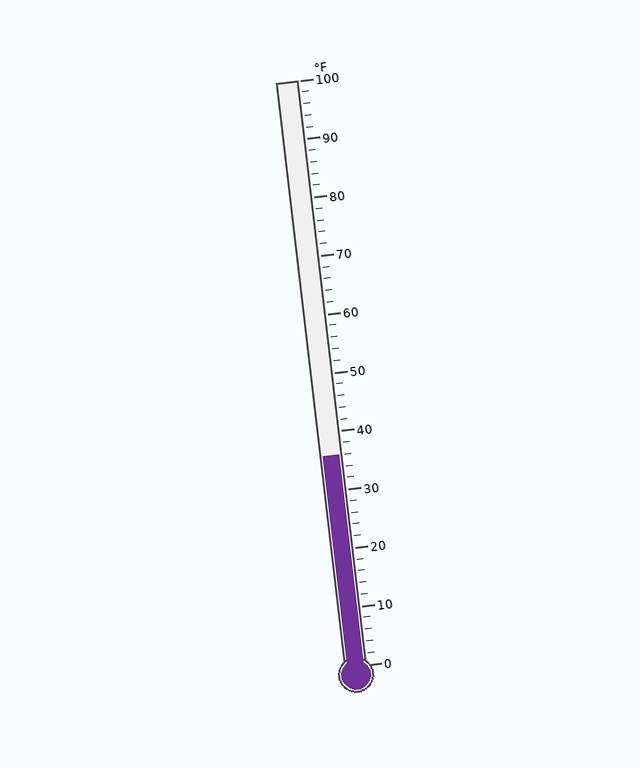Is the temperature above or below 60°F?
The temperature is below 60°F.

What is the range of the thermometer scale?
The thermometer scale ranges from 0°F to 100°F.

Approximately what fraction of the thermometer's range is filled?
The thermometer is filled to approximately 35% of its range.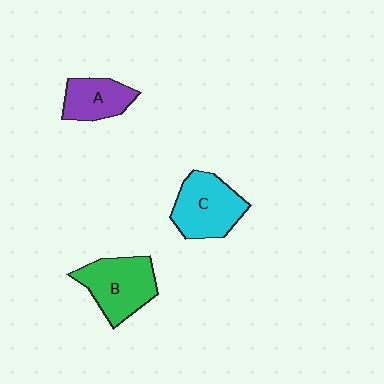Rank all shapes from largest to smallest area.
From largest to smallest: B (green), C (cyan), A (purple).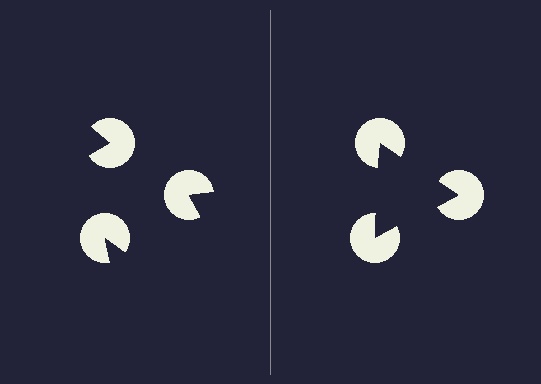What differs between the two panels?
The pac-man discs are positioned identically on both sides; only the wedge orientations differ. On the right they align to a triangle; on the left they are misaligned.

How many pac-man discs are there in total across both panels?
6 — 3 on each side.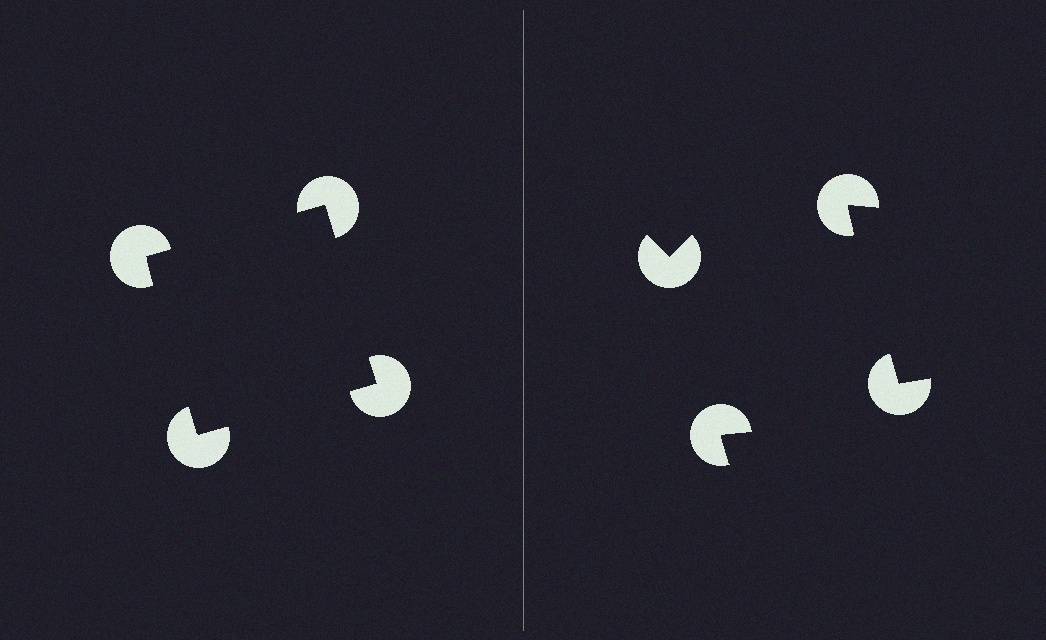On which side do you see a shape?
An illusory square appears on the left side. On the right side the wedge cuts are rotated, so no coherent shape forms.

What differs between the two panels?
The pac-man discs are positioned identically on both sides; only the wedge orientations differ. On the left they align to a square; on the right they are misaligned.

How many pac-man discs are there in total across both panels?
8 — 4 on each side.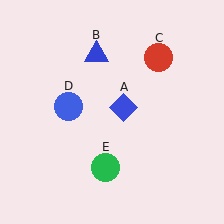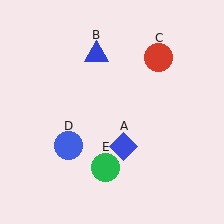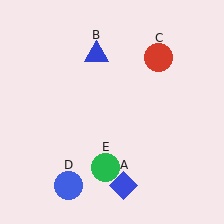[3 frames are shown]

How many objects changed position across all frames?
2 objects changed position: blue diamond (object A), blue circle (object D).